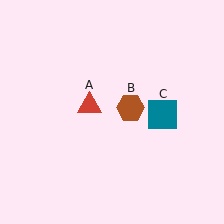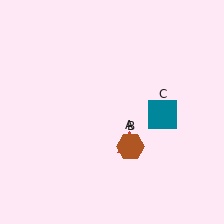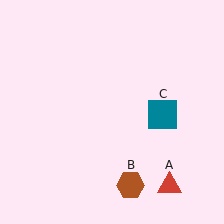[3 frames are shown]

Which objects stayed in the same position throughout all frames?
Teal square (object C) remained stationary.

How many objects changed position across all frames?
2 objects changed position: red triangle (object A), brown hexagon (object B).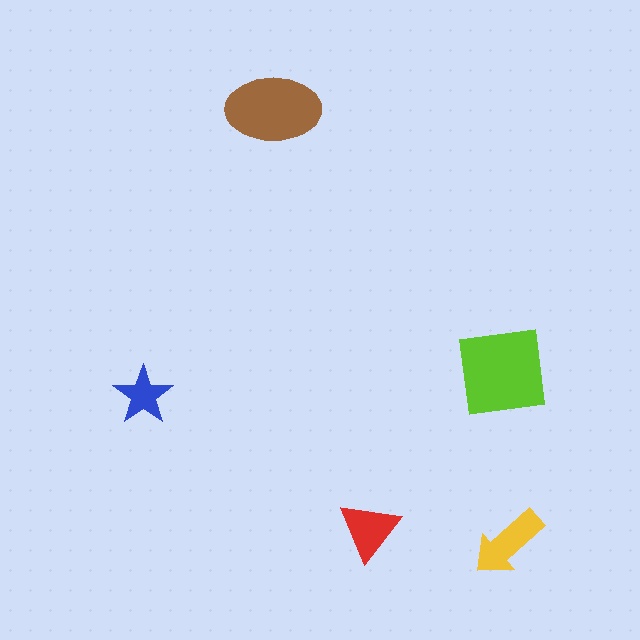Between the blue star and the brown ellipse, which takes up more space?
The brown ellipse.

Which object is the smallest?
The blue star.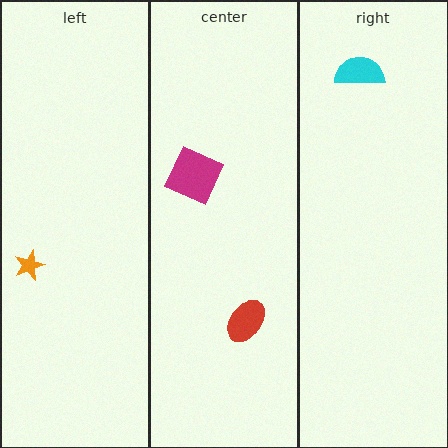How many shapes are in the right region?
1.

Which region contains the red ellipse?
The center region.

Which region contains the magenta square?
The center region.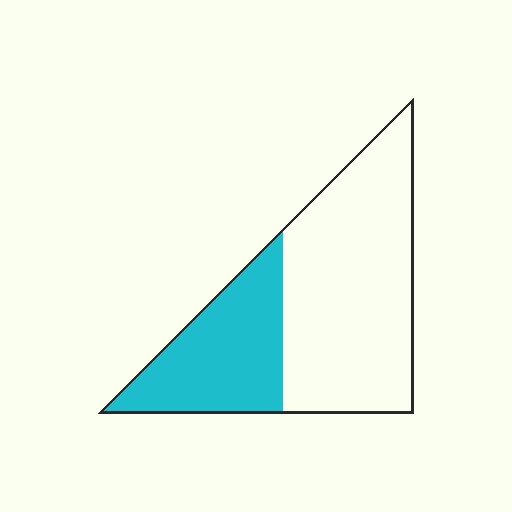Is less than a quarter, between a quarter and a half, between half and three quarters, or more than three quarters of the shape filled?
Between a quarter and a half.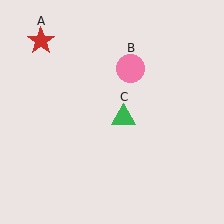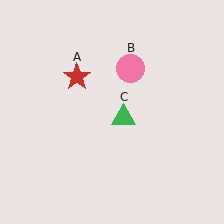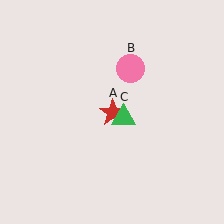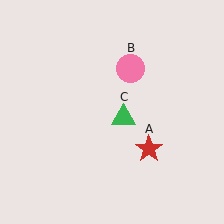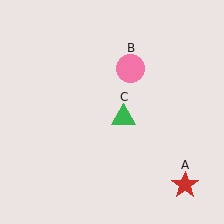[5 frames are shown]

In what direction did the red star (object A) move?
The red star (object A) moved down and to the right.